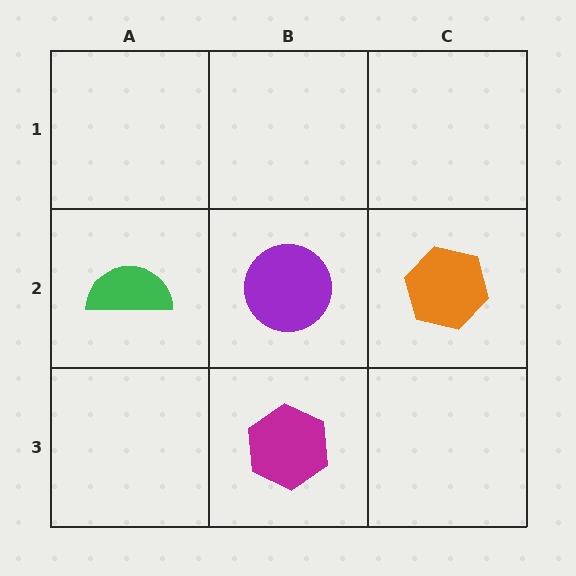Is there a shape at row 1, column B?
No, that cell is empty.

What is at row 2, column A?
A green semicircle.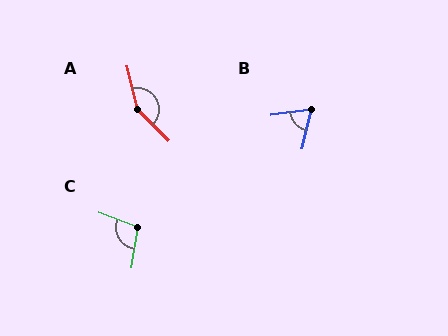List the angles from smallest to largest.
B (69°), C (101°), A (149°).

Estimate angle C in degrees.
Approximately 101 degrees.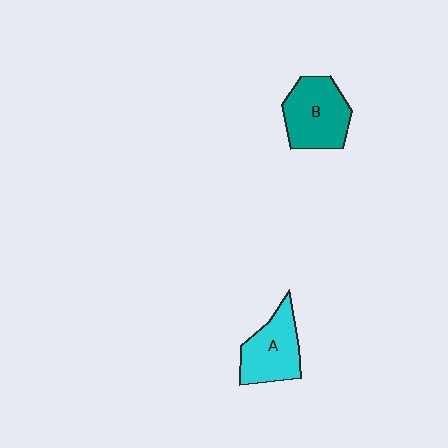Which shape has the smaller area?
Shape A (cyan).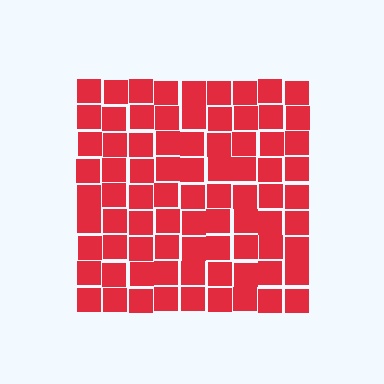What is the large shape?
The large shape is a square.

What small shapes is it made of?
It is made of small squares.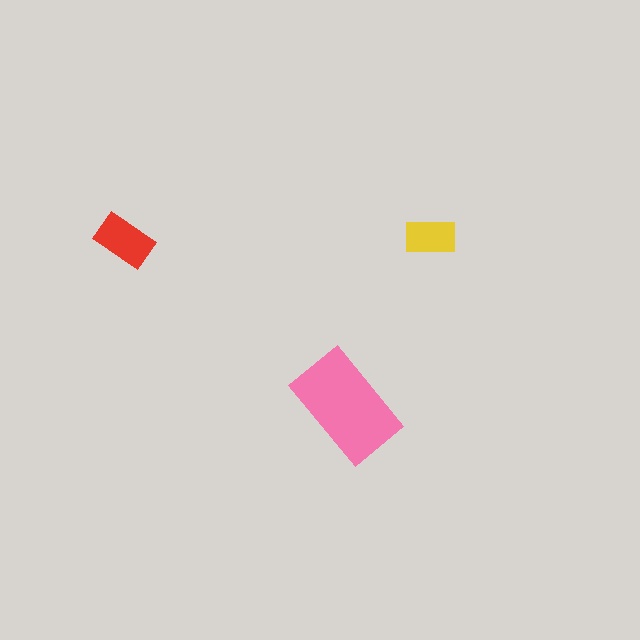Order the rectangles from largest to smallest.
the pink one, the red one, the yellow one.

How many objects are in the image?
There are 3 objects in the image.